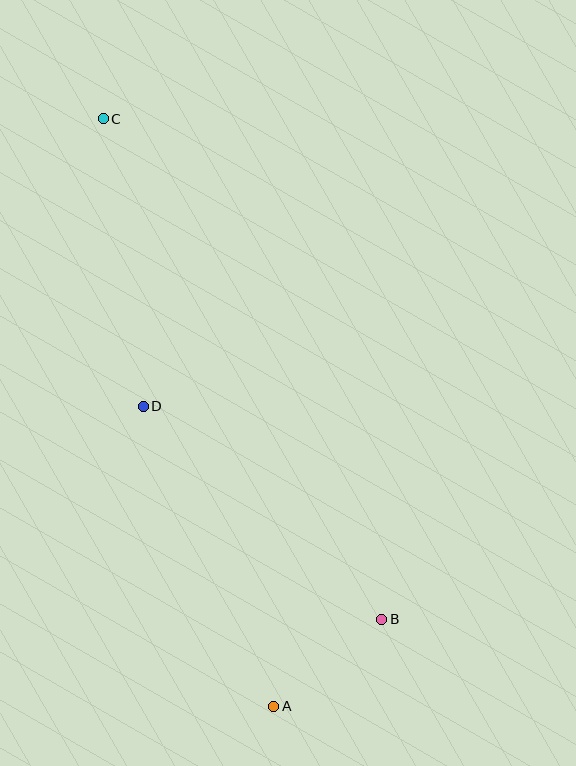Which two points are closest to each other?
Points A and B are closest to each other.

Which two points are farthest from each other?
Points A and C are farthest from each other.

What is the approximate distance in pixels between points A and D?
The distance between A and D is approximately 327 pixels.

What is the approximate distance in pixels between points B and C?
The distance between B and C is approximately 573 pixels.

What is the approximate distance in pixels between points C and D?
The distance between C and D is approximately 290 pixels.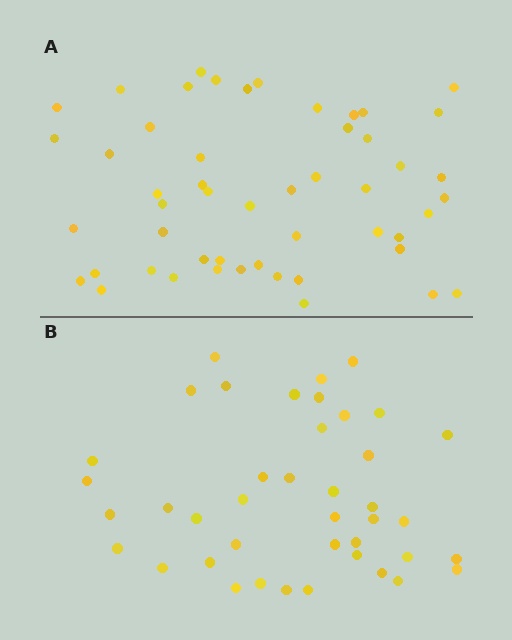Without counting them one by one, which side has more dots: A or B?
Region A (the top region) has more dots.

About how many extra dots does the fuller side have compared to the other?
Region A has roughly 10 or so more dots than region B.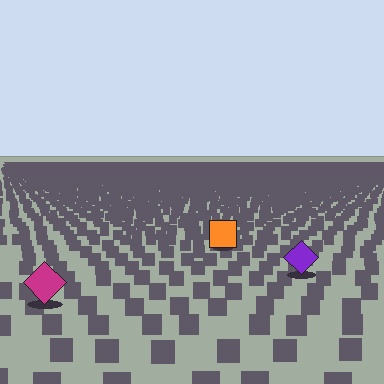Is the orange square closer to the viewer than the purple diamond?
No. The purple diamond is closer — you can tell from the texture gradient: the ground texture is coarser near it.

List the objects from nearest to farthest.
From nearest to farthest: the magenta diamond, the purple diamond, the orange square.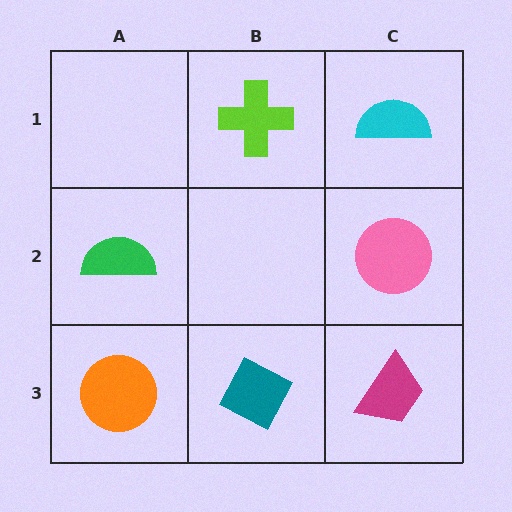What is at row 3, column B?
A teal diamond.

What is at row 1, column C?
A cyan semicircle.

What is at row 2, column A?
A green semicircle.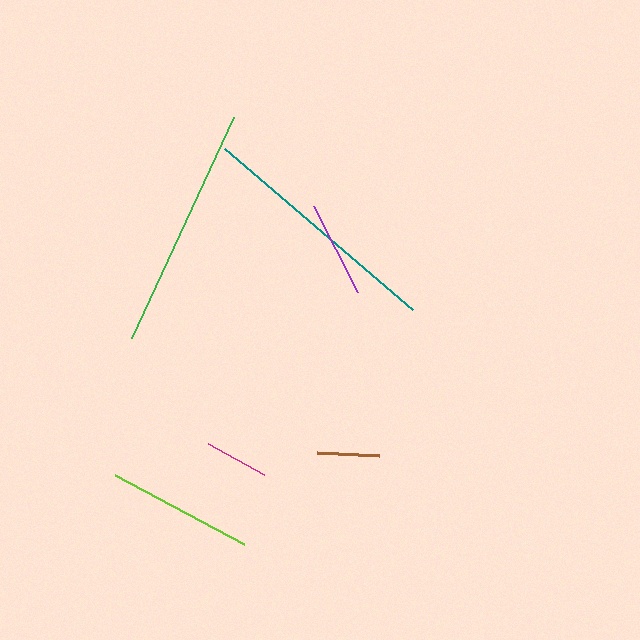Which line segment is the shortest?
The brown line is the shortest at approximately 62 pixels.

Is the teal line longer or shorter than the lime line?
The teal line is longer than the lime line.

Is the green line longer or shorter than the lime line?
The green line is longer than the lime line.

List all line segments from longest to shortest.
From longest to shortest: teal, green, lime, purple, magenta, brown.